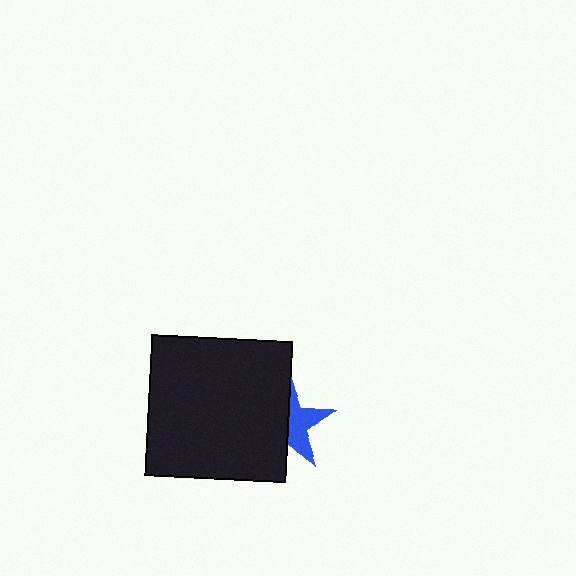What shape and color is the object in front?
The object in front is a black square.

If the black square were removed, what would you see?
You would see the complete blue star.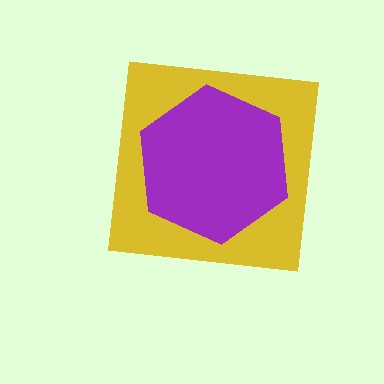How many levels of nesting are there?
2.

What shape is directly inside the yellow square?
The purple hexagon.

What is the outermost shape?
The yellow square.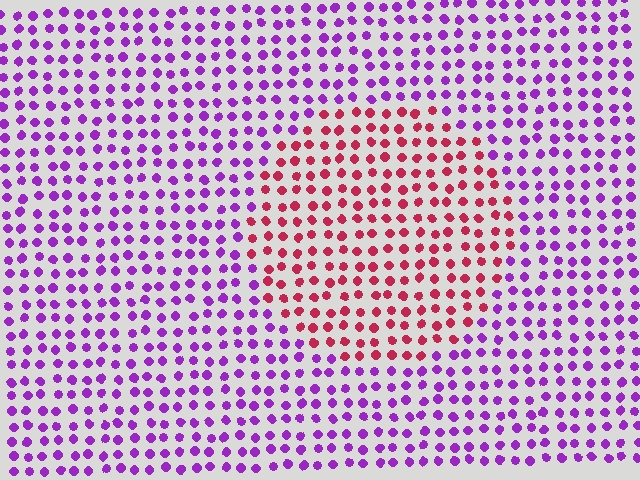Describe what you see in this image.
The image is filled with small purple elements in a uniform arrangement. A circle-shaped region is visible where the elements are tinted to a slightly different hue, forming a subtle color boundary.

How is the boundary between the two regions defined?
The boundary is defined purely by a slight shift in hue (about 58 degrees). Spacing, size, and orientation are identical on both sides.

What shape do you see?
I see a circle.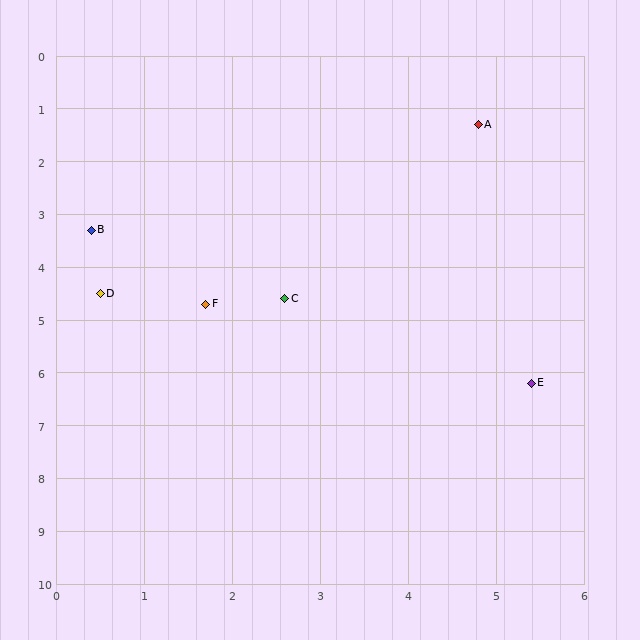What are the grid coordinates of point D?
Point D is at approximately (0.5, 4.5).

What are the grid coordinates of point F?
Point F is at approximately (1.7, 4.7).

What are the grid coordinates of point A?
Point A is at approximately (4.8, 1.3).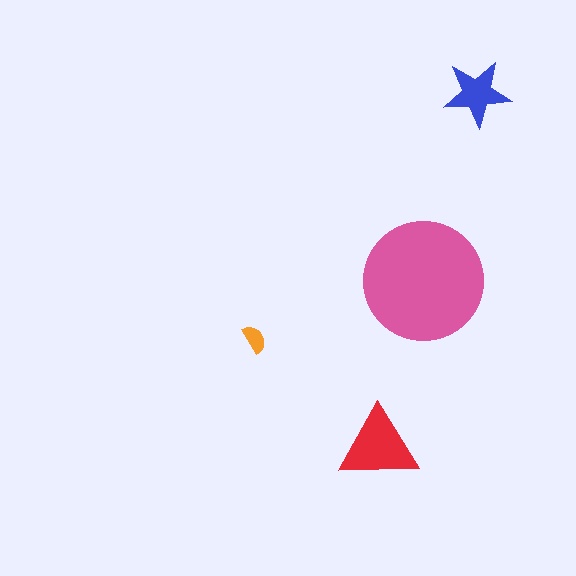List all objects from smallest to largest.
The orange semicircle, the blue star, the red triangle, the pink circle.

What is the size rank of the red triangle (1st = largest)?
2nd.